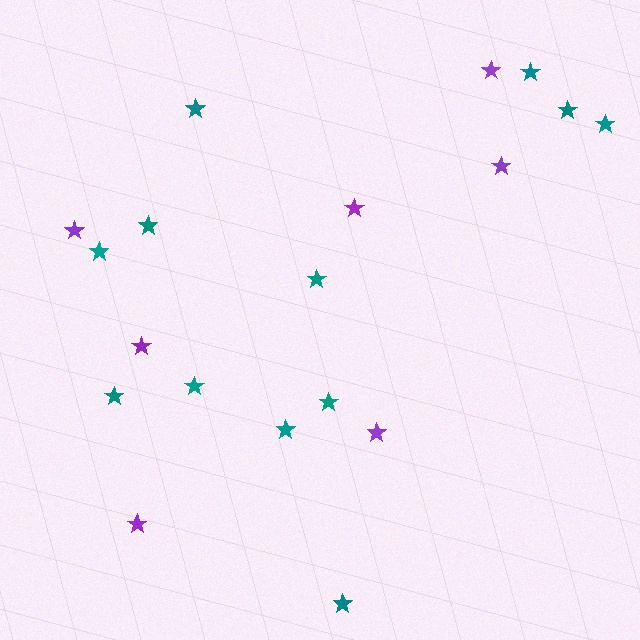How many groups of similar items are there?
There are 2 groups: one group of teal stars (12) and one group of purple stars (7).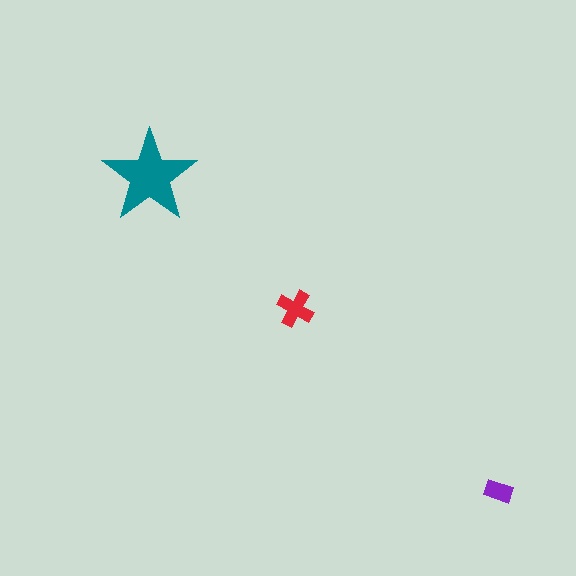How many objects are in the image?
There are 3 objects in the image.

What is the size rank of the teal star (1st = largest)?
1st.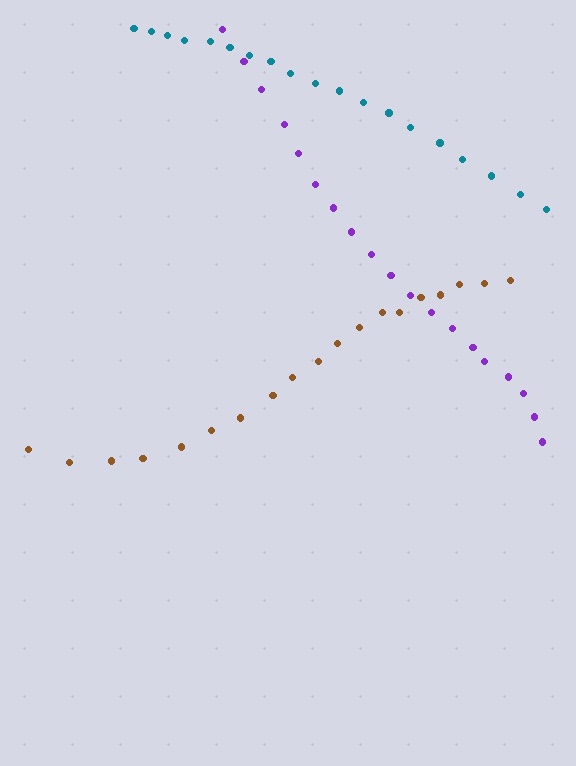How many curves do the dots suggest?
There are 3 distinct paths.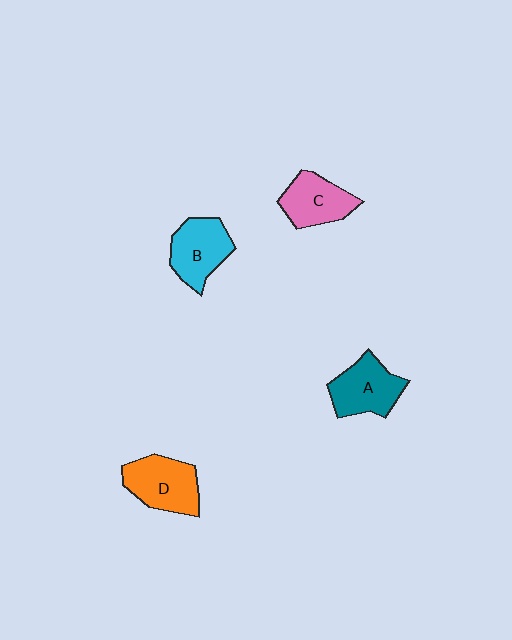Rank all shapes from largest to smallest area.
From largest to smallest: D (orange), A (teal), B (cyan), C (pink).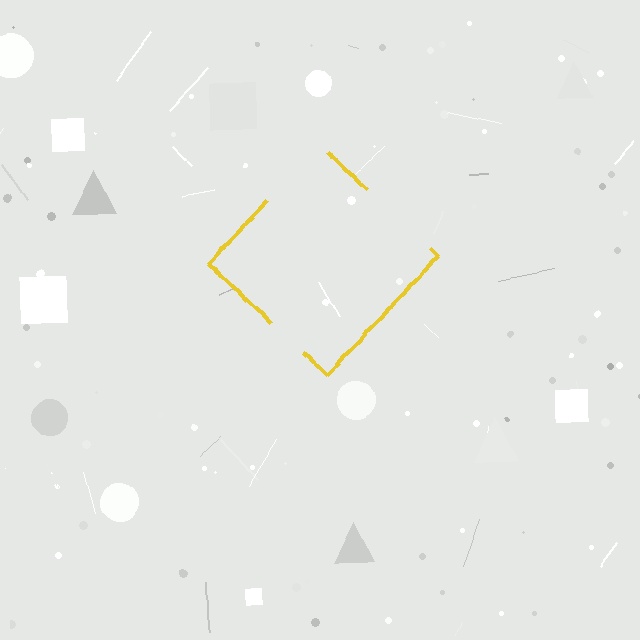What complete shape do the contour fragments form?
The contour fragments form a diamond.